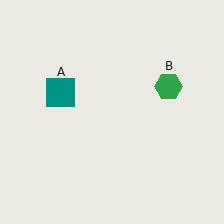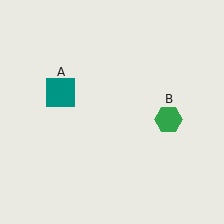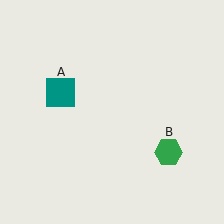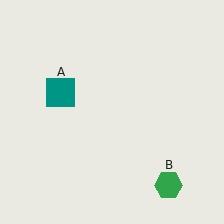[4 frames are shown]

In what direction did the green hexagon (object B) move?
The green hexagon (object B) moved down.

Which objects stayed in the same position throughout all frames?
Teal square (object A) remained stationary.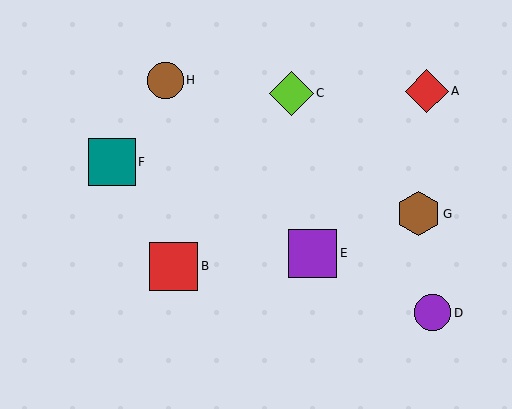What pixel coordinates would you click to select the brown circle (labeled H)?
Click at (165, 80) to select the brown circle H.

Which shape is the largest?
The purple square (labeled E) is the largest.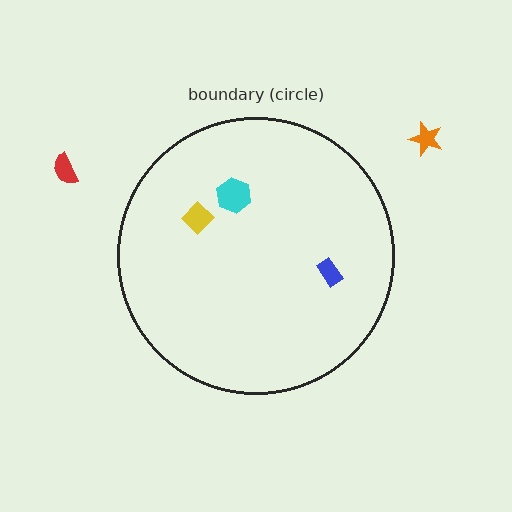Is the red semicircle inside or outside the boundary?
Outside.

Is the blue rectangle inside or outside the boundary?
Inside.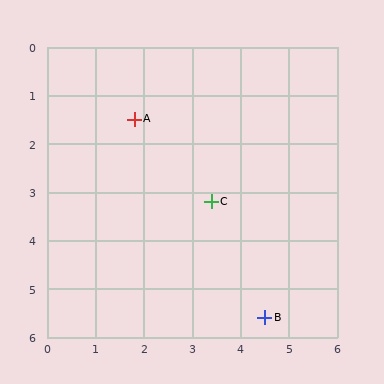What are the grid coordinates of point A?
Point A is at approximately (1.8, 1.5).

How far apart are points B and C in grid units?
Points B and C are about 2.6 grid units apart.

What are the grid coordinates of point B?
Point B is at approximately (4.5, 5.6).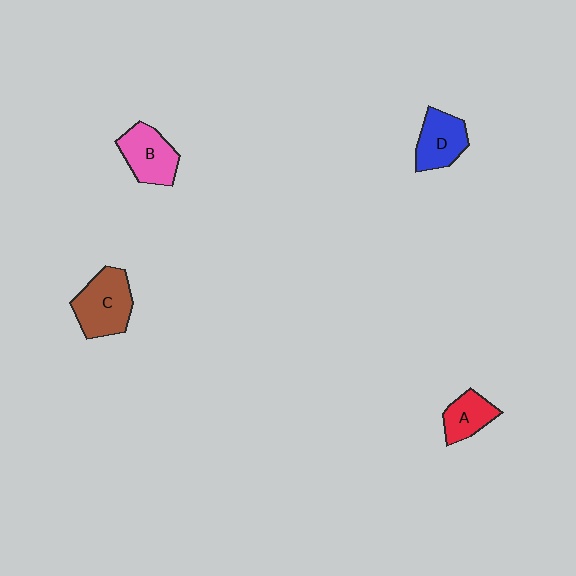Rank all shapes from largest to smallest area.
From largest to smallest: C (brown), B (pink), D (blue), A (red).